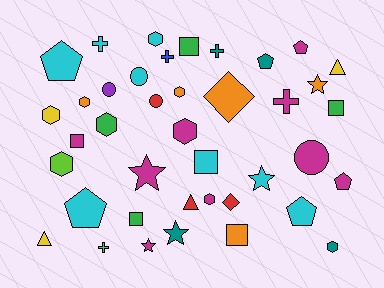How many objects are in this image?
There are 40 objects.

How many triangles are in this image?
There are 3 triangles.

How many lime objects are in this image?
There are 2 lime objects.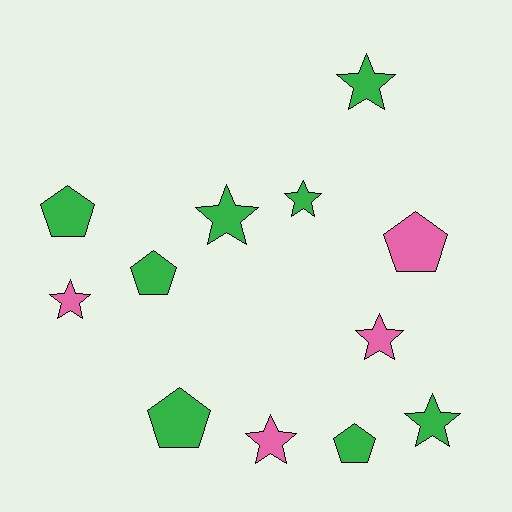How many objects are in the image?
There are 12 objects.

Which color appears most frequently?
Green, with 8 objects.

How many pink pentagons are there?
There is 1 pink pentagon.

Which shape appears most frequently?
Star, with 7 objects.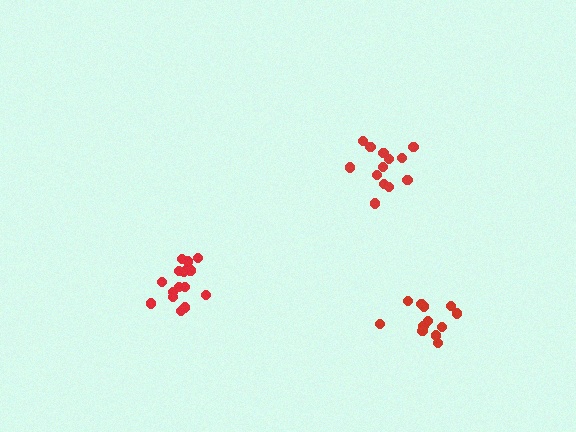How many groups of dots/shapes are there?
There are 3 groups.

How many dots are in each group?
Group 1: 13 dots, Group 2: 16 dots, Group 3: 12 dots (41 total).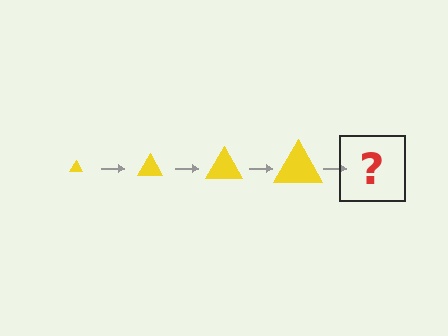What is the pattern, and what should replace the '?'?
The pattern is that the triangle gets progressively larger each step. The '?' should be a yellow triangle, larger than the previous one.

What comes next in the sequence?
The next element should be a yellow triangle, larger than the previous one.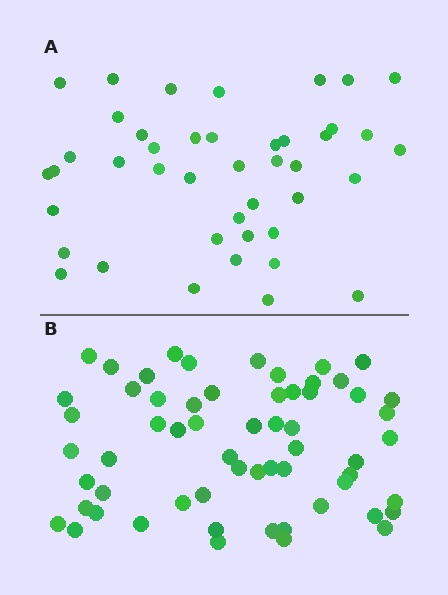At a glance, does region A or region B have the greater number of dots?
Region B (the bottom region) has more dots.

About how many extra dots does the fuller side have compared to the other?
Region B has approximately 15 more dots than region A.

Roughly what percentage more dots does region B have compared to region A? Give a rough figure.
About 40% more.